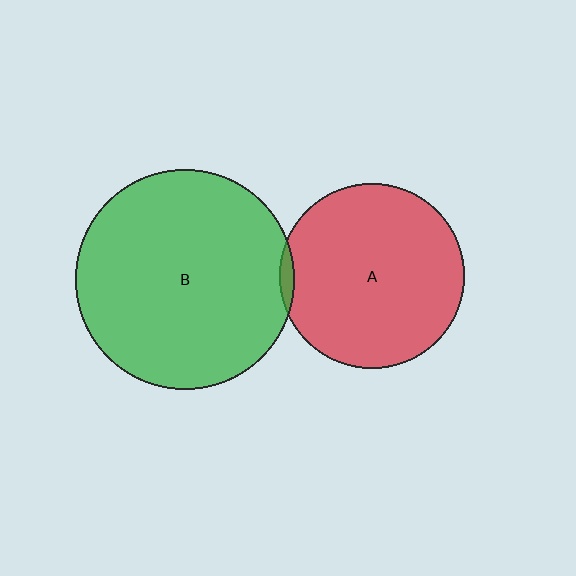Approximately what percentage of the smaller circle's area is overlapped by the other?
Approximately 5%.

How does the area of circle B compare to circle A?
Approximately 1.4 times.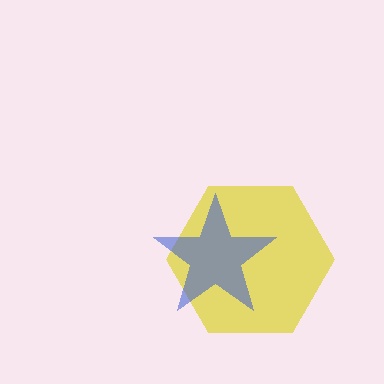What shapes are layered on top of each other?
The layered shapes are: a yellow hexagon, a blue star.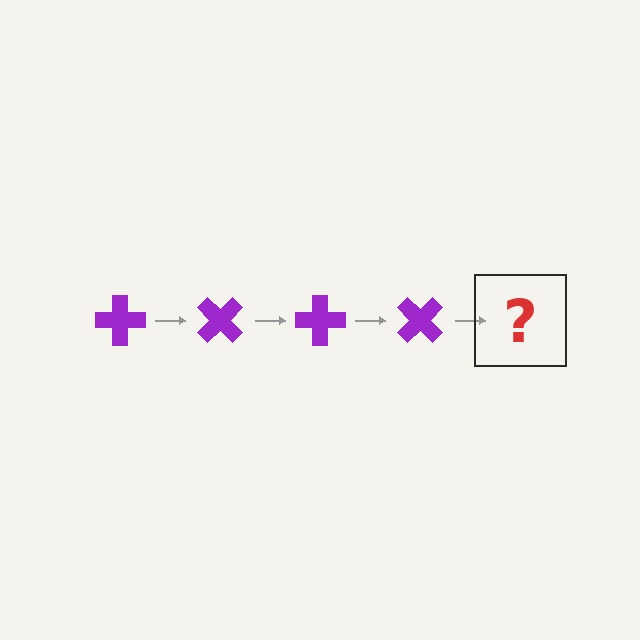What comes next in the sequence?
The next element should be a purple cross rotated 180 degrees.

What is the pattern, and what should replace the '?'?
The pattern is that the cross rotates 45 degrees each step. The '?' should be a purple cross rotated 180 degrees.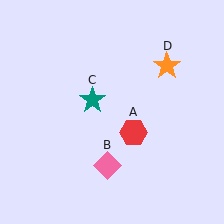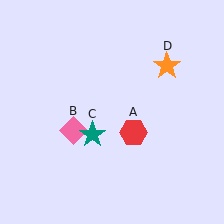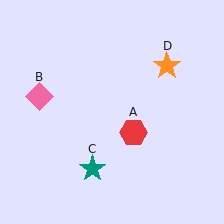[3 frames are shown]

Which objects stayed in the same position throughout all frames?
Red hexagon (object A) and orange star (object D) remained stationary.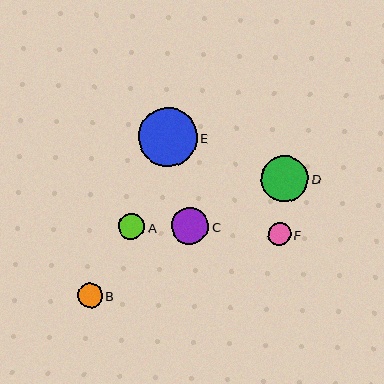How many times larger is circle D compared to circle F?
Circle D is approximately 2.0 times the size of circle F.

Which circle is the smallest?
Circle F is the smallest with a size of approximately 23 pixels.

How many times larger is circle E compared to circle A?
Circle E is approximately 2.2 times the size of circle A.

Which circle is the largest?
Circle E is the largest with a size of approximately 59 pixels.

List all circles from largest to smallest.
From largest to smallest: E, D, C, A, B, F.